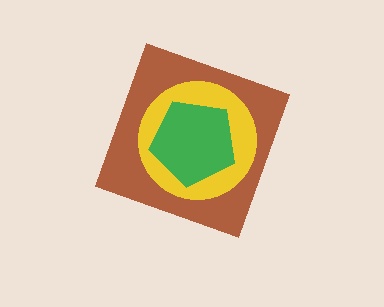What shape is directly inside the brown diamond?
The yellow circle.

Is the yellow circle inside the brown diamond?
Yes.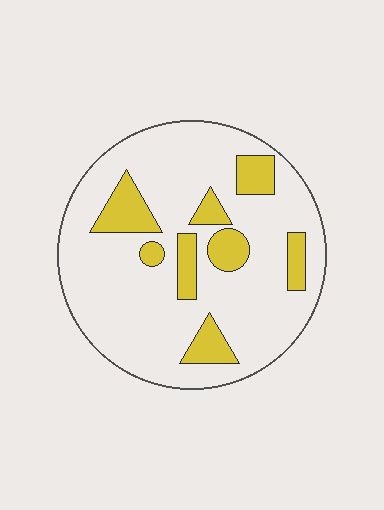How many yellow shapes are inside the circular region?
8.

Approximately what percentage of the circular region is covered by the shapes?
Approximately 20%.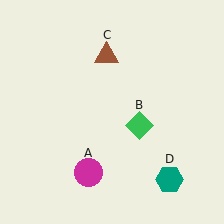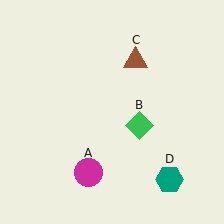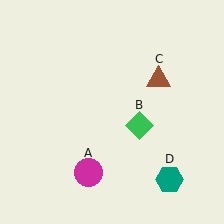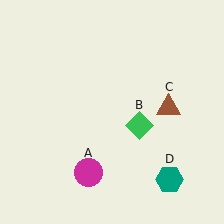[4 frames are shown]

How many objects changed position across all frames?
1 object changed position: brown triangle (object C).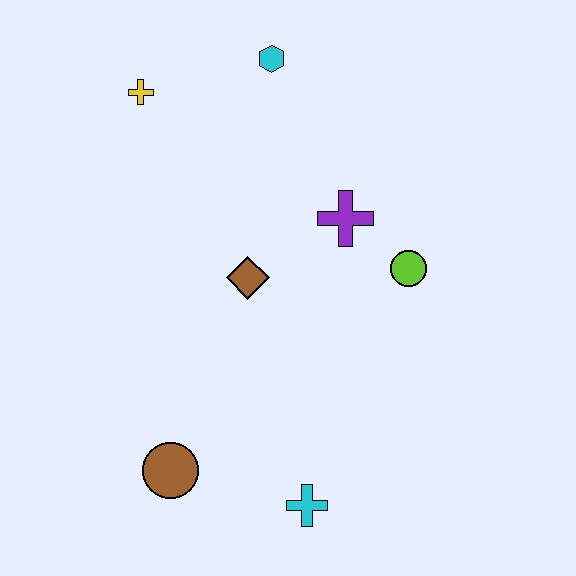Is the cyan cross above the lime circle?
No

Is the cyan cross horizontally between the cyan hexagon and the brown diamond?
No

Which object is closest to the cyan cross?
The brown circle is closest to the cyan cross.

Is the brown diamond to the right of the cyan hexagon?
No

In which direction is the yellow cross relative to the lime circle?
The yellow cross is to the left of the lime circle.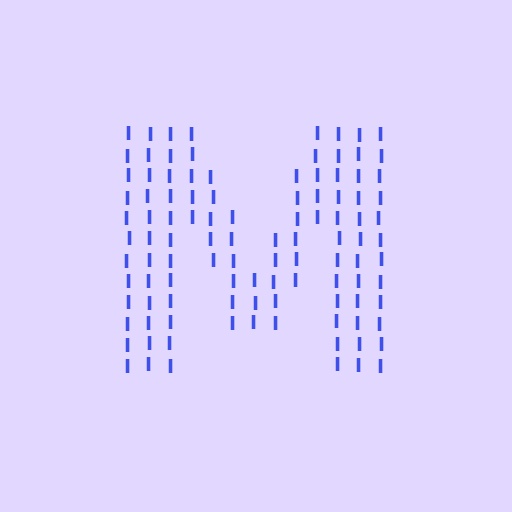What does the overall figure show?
The overall figure shows the letter M.